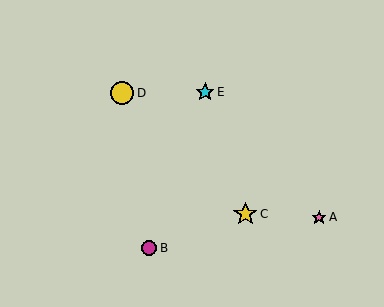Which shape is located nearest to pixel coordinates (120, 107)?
The yellow circle (labeled D) at (122, 93) is nearest to that location.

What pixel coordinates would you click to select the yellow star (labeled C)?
Click at (245, 214) to select the yellow star C.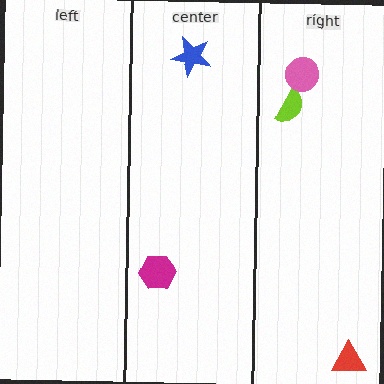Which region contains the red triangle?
The right region.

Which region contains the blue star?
The center region.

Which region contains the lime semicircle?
The right region.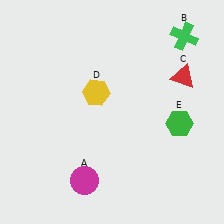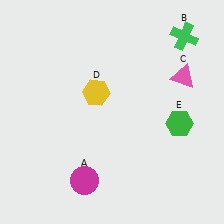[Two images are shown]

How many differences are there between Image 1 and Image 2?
There is 1 difference between the two images.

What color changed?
The triangle (C) changed from red in Image 1 to pink in Image 2.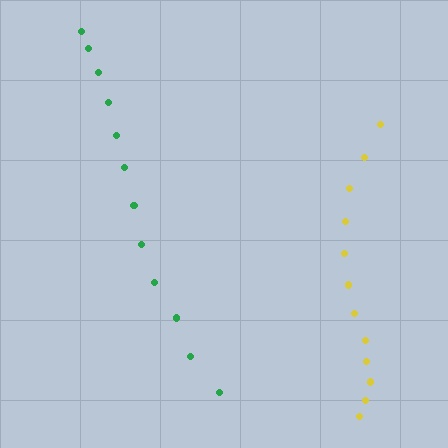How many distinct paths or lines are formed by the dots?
There are 2 distinct paths.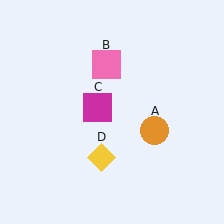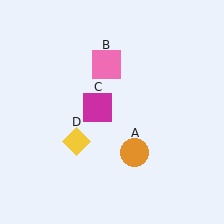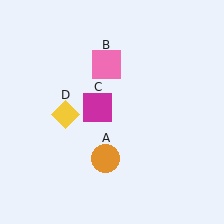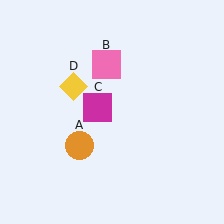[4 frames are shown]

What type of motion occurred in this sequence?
The orange circle (object A), yellow diamond (object D) rotated clockwise around the center of the scene.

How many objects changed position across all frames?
2 objects changed position: orange circle (object A), yellow diamond (object D).